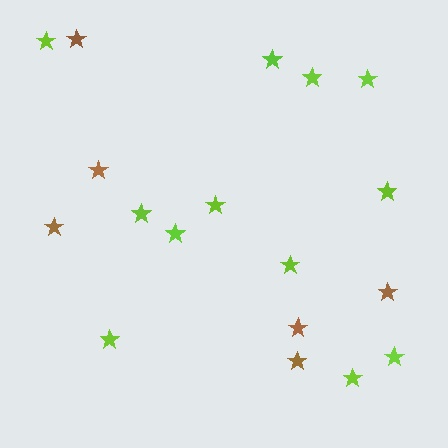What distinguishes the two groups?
There are 2 groups: one group of brown stars (6) and one group of lime stars (12).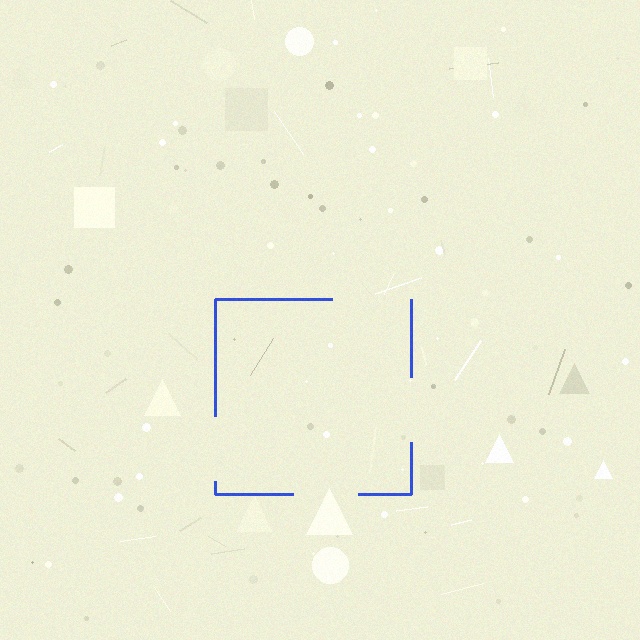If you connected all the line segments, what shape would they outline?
They would outline a square.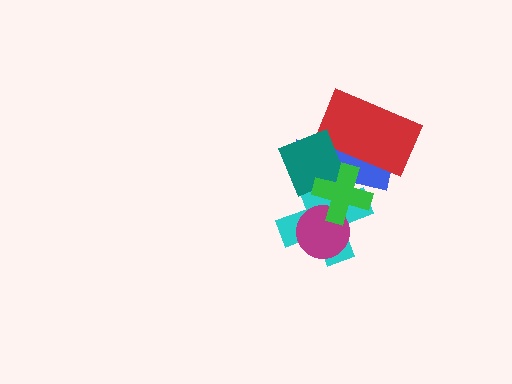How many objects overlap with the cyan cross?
4 objects overlap with the cyan cross.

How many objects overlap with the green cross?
5 objects overlap with the green cross.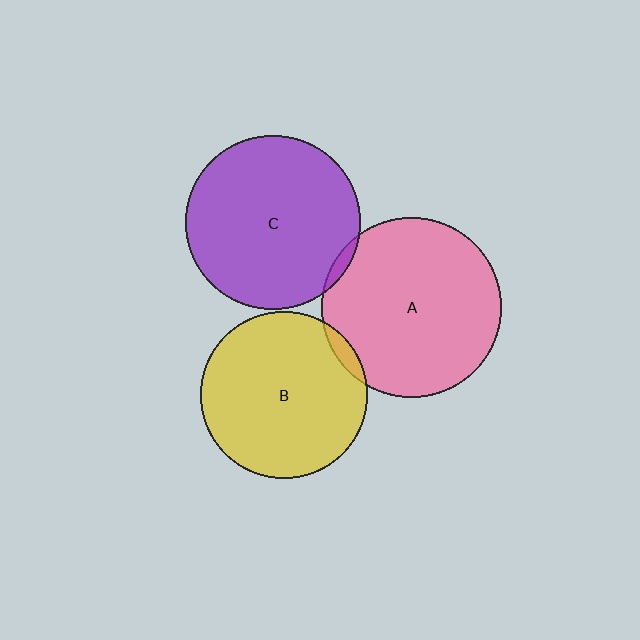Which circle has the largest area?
Circle A (pink).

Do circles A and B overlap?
Yes.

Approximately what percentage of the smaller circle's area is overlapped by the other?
Approximately 5%.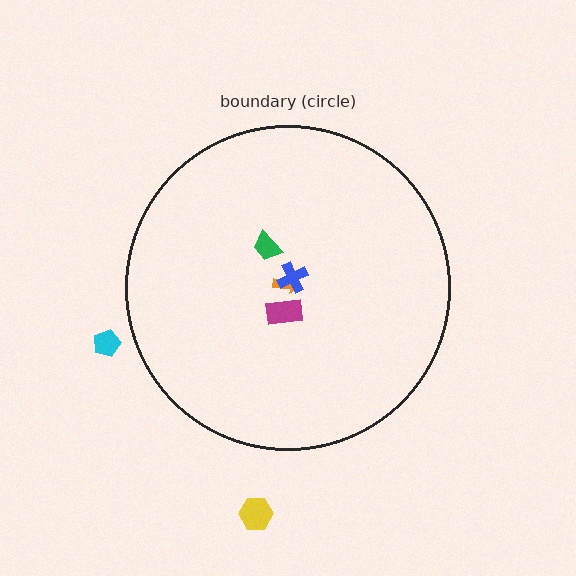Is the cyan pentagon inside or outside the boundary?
Outside.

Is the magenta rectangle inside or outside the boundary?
Inside.